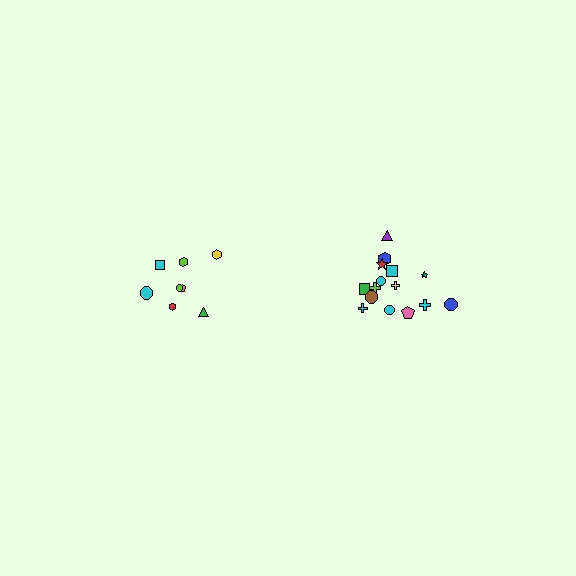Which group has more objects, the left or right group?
The right group.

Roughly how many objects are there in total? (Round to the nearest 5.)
Roughly 25 objects in total.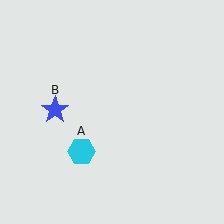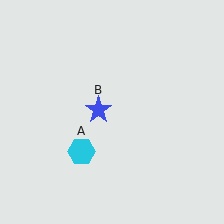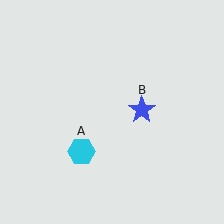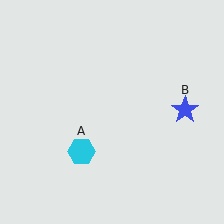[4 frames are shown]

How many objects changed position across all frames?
1 object changed position: blue star (object B).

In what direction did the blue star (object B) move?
The blue star (object B) moved right.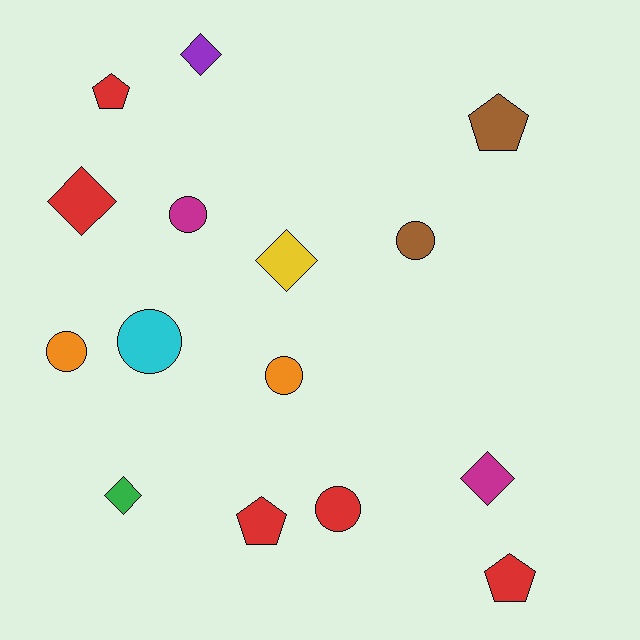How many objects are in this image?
There are 15 objects.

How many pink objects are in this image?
There are no pink objects.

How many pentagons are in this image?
There are 4 pentagons.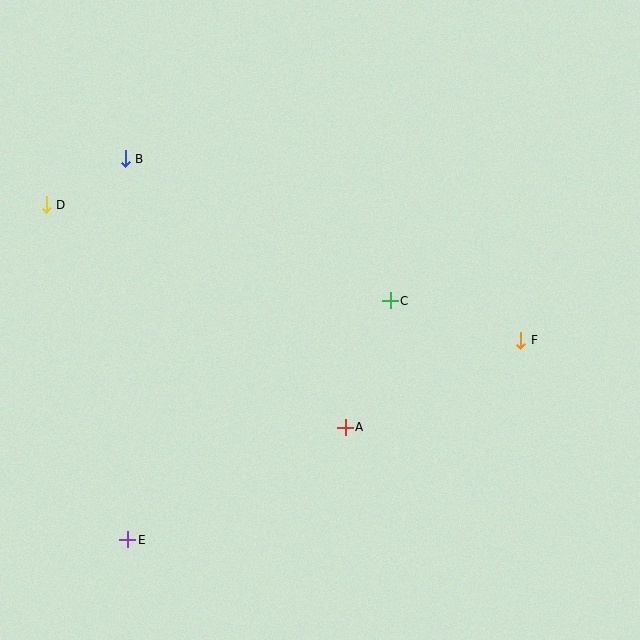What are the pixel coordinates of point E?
Point E is at (128, 540).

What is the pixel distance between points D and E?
The distance between D and E is 344 pixels.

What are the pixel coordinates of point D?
Point D is at (46, 205).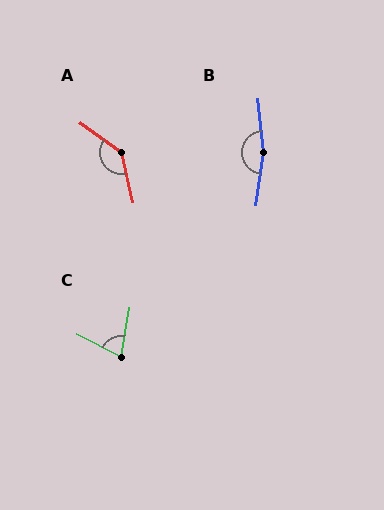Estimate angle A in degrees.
Approximately 138 degrees.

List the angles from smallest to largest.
C (72°), A (138°), B (167°).